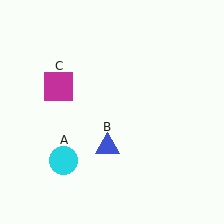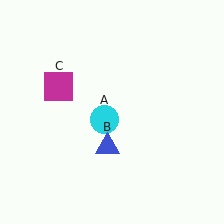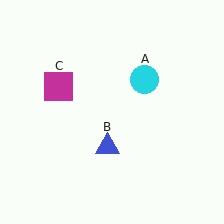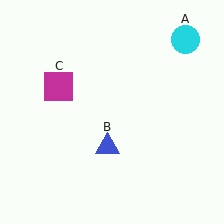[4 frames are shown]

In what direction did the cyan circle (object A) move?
The cyan circle (object A) moved up and to the right.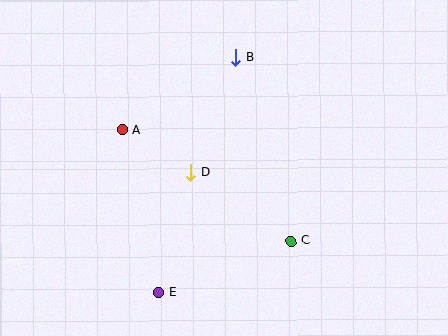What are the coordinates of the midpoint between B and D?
The midpoint between B and D is at (213, 115).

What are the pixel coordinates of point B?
Point B is at (236, 57).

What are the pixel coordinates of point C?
Point C is at (291, 241).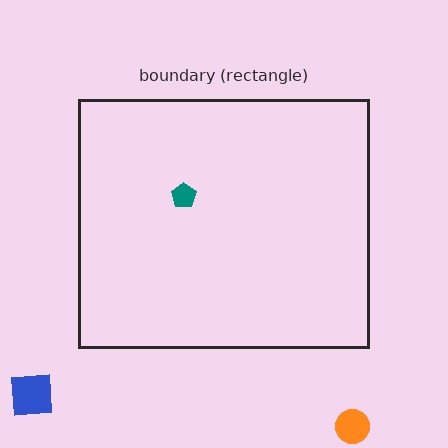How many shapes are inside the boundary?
1 inside, 2 outside.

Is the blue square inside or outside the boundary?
Outside.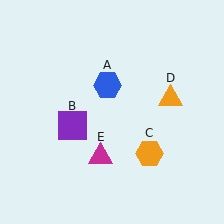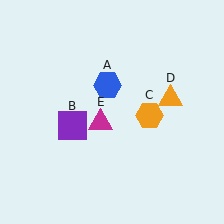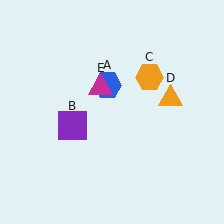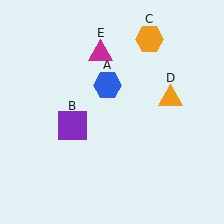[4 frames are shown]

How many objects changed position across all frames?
2 objects changed position: orange hexagon (object C), magenta triangle (object E).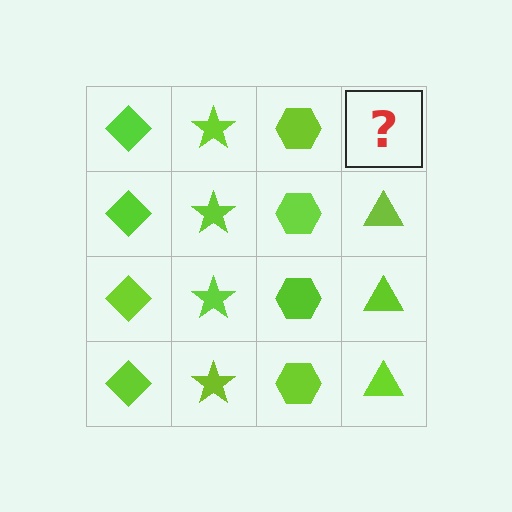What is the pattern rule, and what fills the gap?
The rule is that each column has a consistent shape. The gap should be filled with a lime triangle.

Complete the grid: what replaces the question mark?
The question mark should be replaced with a lime triangle.